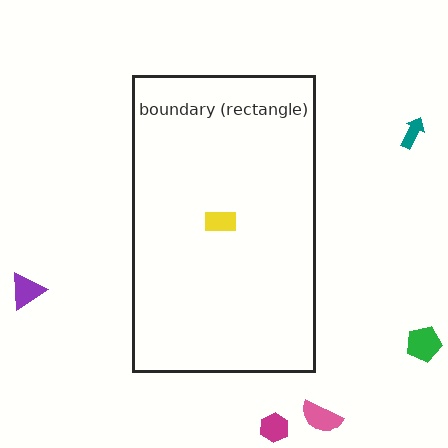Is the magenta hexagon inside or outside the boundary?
Outside.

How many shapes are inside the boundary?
1 inside, 5 outside.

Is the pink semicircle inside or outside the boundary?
Outside.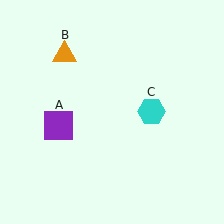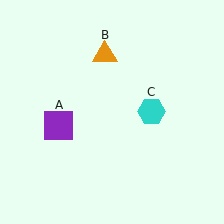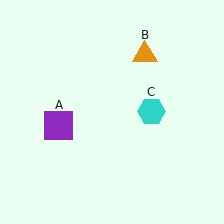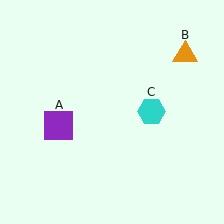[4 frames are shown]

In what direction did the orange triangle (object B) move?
The orange triangle (object B) moved right.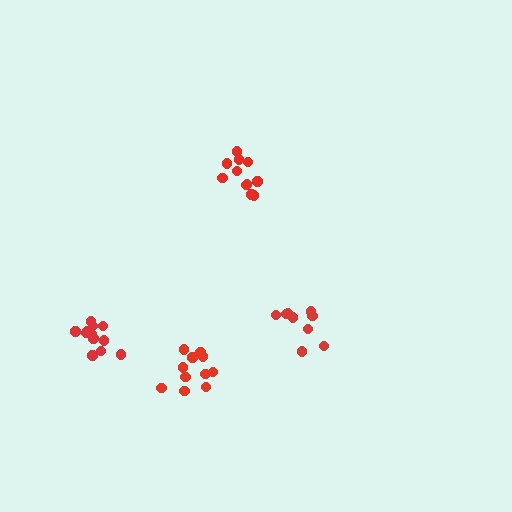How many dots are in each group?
Group 1: 11 dots, Group 2: 11 dots, Group 3: 10 dots, Group 4: 12 dots (44 total).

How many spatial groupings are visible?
There are 4 spatial groupings.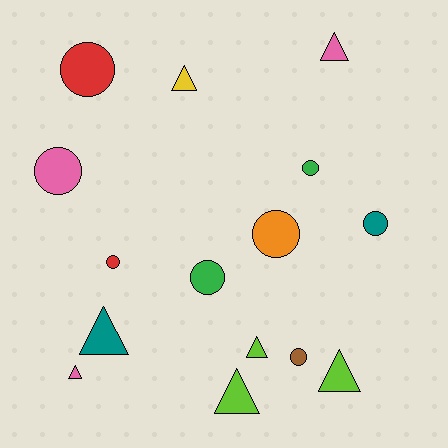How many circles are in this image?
There are 8 circles.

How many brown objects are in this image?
There is 1 brown object.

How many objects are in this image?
There are 15 objects.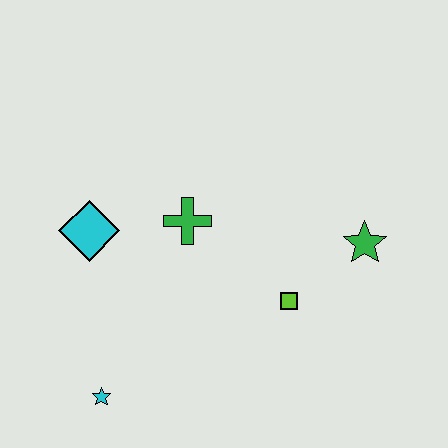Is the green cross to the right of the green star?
No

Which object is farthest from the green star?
The cyan star is farthest from the green star.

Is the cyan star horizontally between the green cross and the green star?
No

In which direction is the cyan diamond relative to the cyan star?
The cyan diamond is above the cyan star.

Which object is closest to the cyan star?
The cyan diamond is closest to the cyan star.